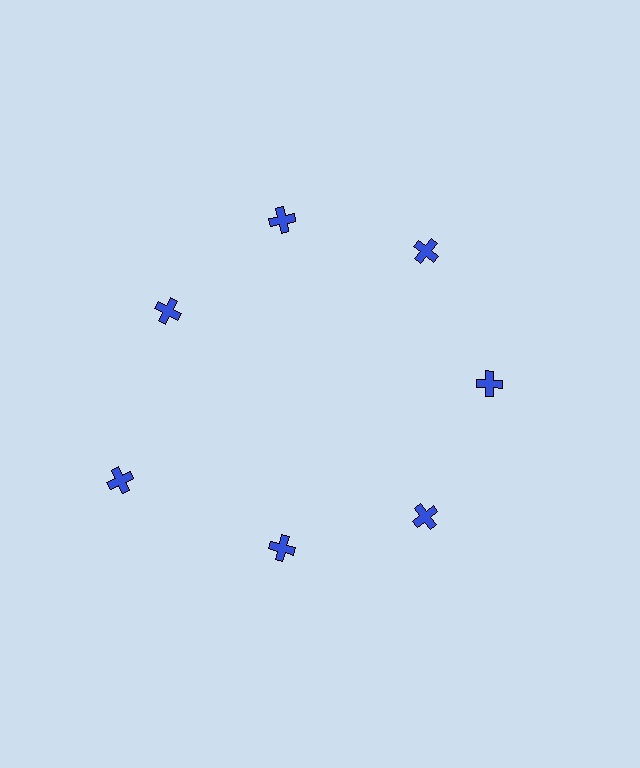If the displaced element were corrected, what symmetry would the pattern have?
It would have 7-fold rotational symmetry — the pattern would map onto itself every 51 degrees.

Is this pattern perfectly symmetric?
No. The 7 blue crosses are arranged in a ring, but one element near the 8 o'clock position is pushed outward from the center, breaking the 7-fold rotational symmetry.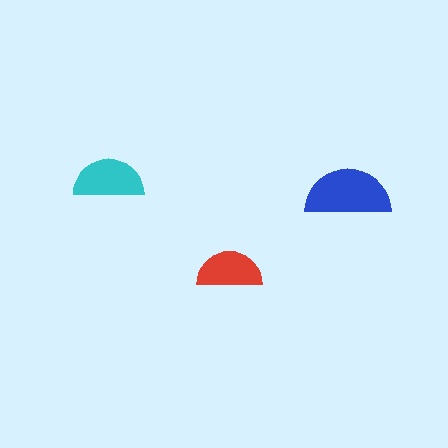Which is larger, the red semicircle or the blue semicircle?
The blue one.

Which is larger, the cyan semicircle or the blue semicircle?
The blue one.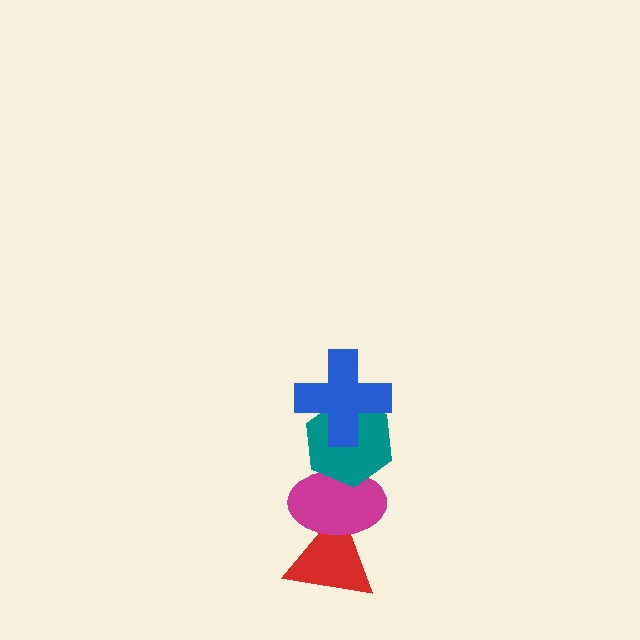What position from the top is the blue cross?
The blue cross is 1st from the top.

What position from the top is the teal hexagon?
The teal hexagon is 2nd from the top.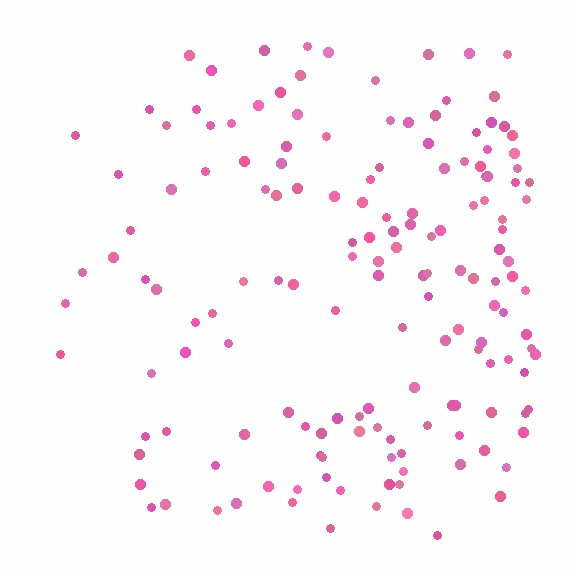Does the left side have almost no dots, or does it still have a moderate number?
Still a moderate number, just noticeably fewer than the right.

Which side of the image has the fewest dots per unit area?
The left.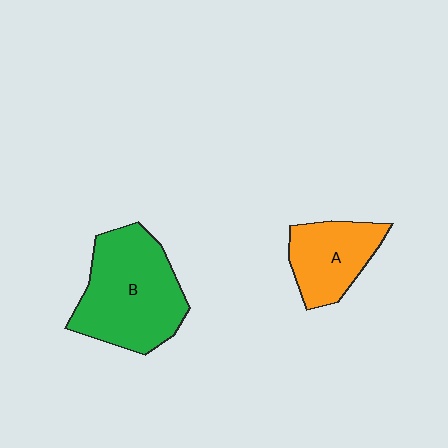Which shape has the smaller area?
Shape A (orange).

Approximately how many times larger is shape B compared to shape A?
Approximately 1.7 times.